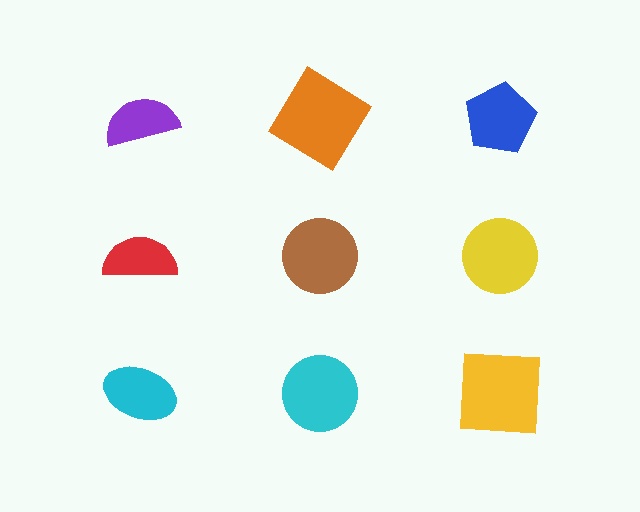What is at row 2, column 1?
A red semicircle.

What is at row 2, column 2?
A brown circle.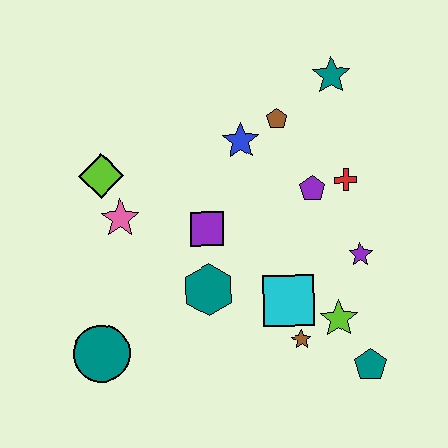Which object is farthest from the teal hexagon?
The teal star is farthest from the teal hexagon.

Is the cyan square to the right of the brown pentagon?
Yes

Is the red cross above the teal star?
No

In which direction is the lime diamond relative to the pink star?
The lime diamond is above the pink star.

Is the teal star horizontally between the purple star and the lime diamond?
Yes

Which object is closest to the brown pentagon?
The blue star is closest to the brown pentagon.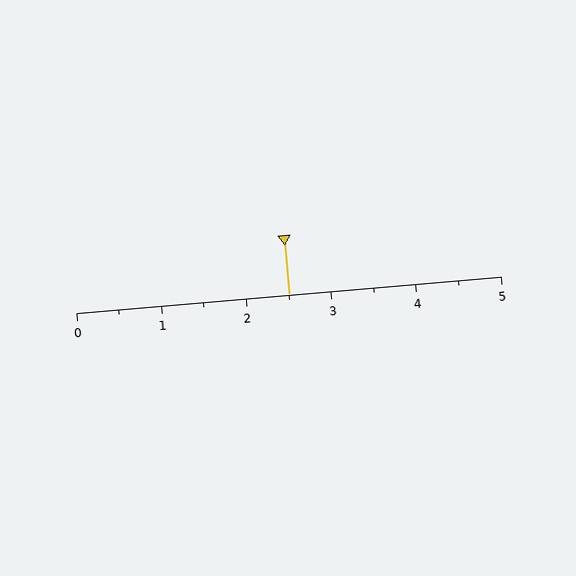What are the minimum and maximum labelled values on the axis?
The axis runs from 0 to 5.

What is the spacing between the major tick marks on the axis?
The major ticks are spaced 1 apart.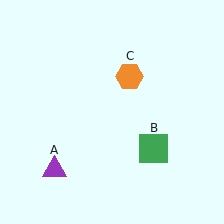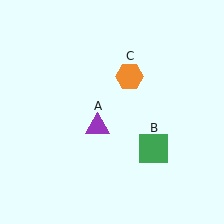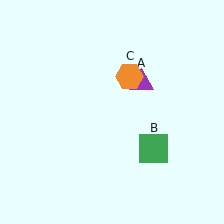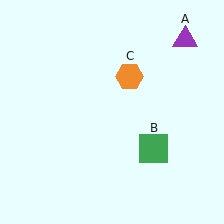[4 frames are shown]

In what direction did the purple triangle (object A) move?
The purple triangle (object A) moved up and to the right.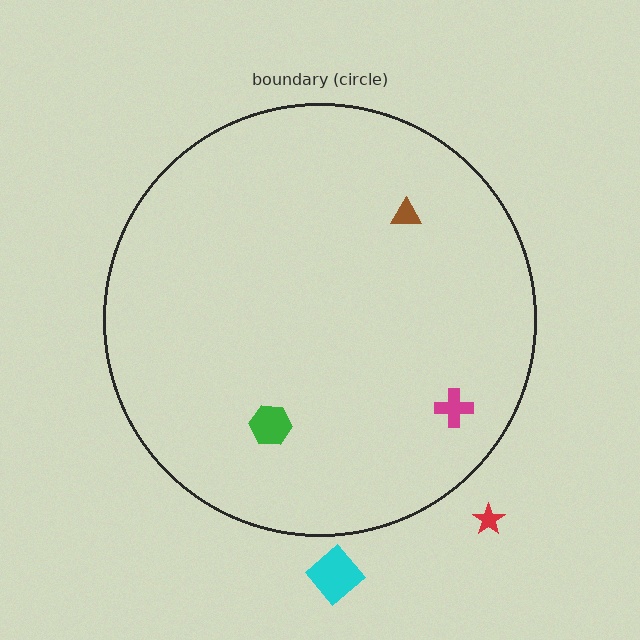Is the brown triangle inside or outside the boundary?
Inside.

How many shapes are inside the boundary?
3 inside, 2 outside.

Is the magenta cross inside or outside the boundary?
Inside.